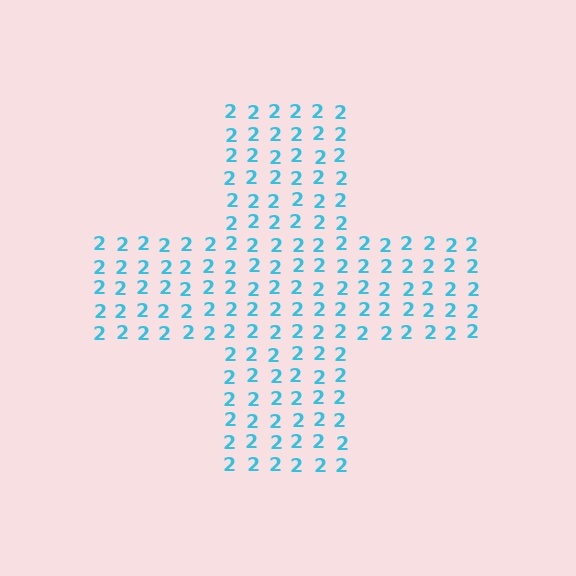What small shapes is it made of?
It is made of small digit 2's.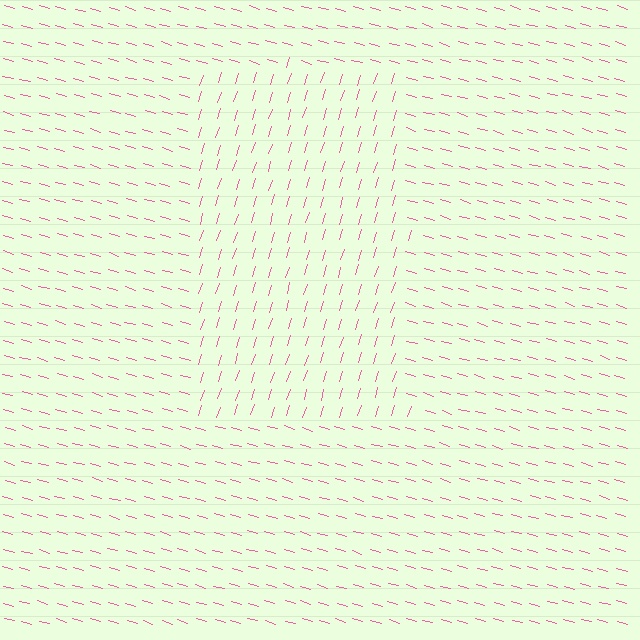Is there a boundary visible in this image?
Yes, there is a texture boundary formed by a change in line orientation.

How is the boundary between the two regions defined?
The boundary is defined purely by a change in line orientation (approximately 89 degrees difference). All lines are the same color and thickness.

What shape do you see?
I see a rectangle.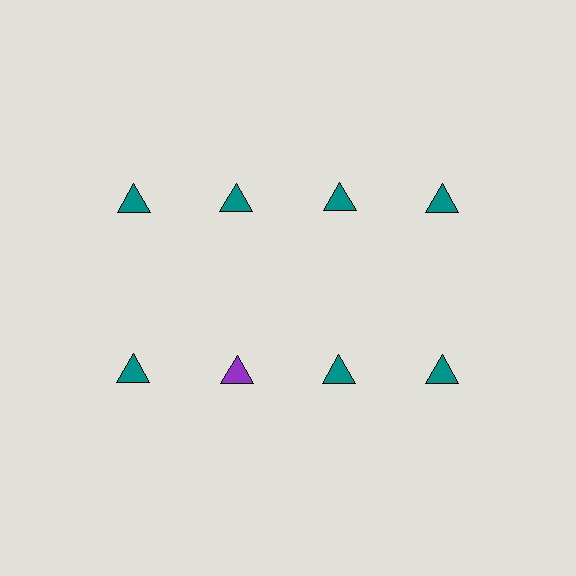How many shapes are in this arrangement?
There are 8 shapes arranged in a grid pattern.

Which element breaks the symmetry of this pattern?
The purple triangle in the second row, second from left column breaks the symmetry. All other shapes are teal triangles.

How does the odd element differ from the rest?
It has a different color: purple instead of teal.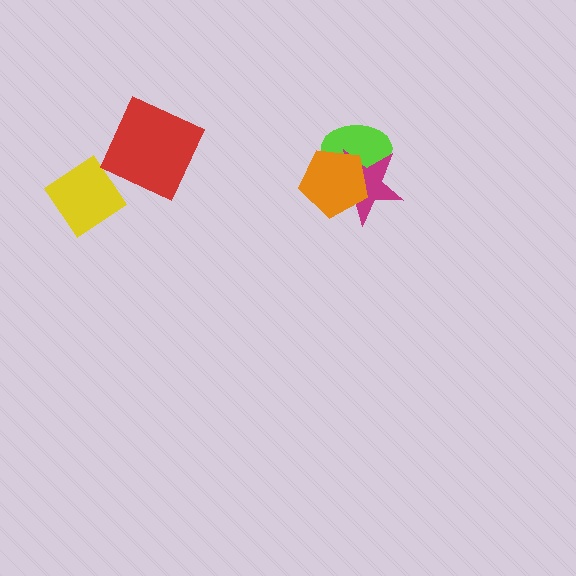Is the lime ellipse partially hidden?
Yes, it is partially covered by another shape.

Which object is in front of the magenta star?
The orange pentagon is in front of the magenta star.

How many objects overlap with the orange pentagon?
2 objects overlap with the orange pentagon.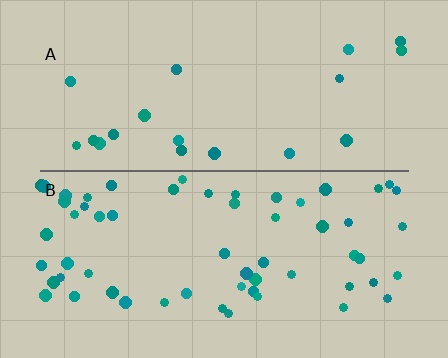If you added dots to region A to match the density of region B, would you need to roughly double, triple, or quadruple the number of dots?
Approximately triple.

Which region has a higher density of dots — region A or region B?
B (the bottom).